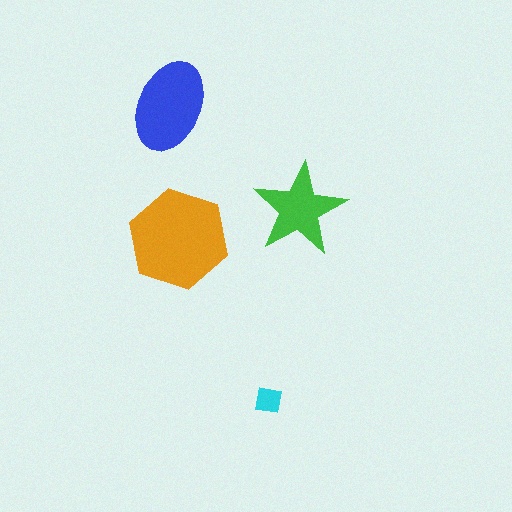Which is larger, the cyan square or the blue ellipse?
The blue ellipse.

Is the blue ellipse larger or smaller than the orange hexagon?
Smaller.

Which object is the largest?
The orange hexagon.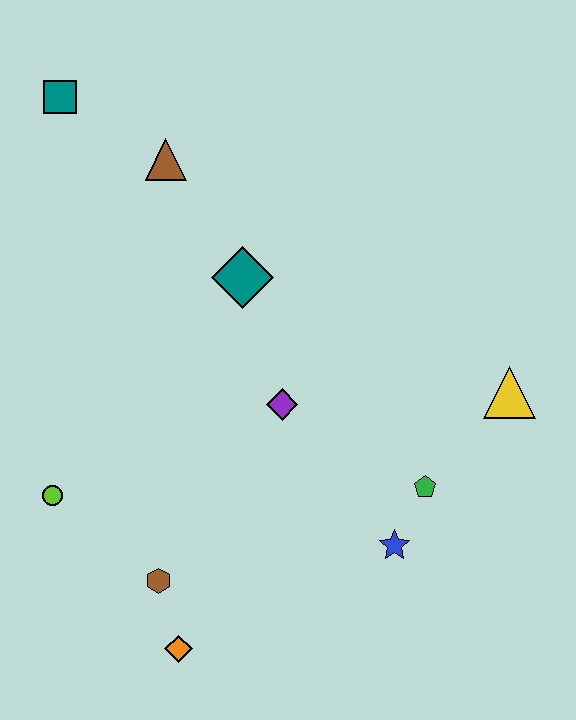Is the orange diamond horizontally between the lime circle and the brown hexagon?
No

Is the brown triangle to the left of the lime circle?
No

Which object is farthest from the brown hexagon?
The teal square is farthest from the brown hexagon.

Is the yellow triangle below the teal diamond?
Yes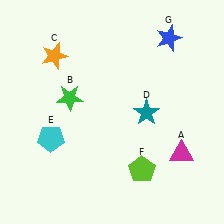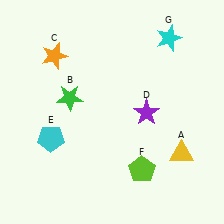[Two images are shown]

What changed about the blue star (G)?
In Image 1, G is blue. In Image 2, it changed to cyan.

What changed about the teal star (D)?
In Image 1, D is teal. In Image 2, it changed to purple.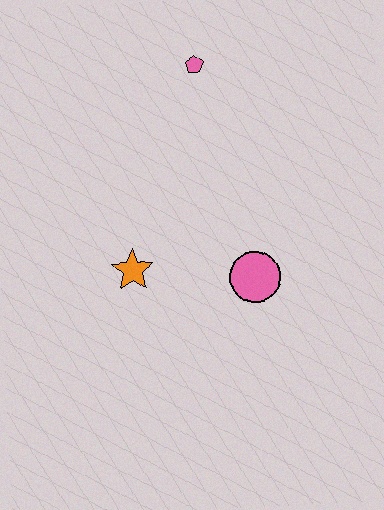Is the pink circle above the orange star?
No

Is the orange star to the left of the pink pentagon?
Yes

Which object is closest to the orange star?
The pink circle is closest to the orange star.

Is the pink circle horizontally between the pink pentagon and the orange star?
No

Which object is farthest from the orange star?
The pink pentagon is farthest from the orange star.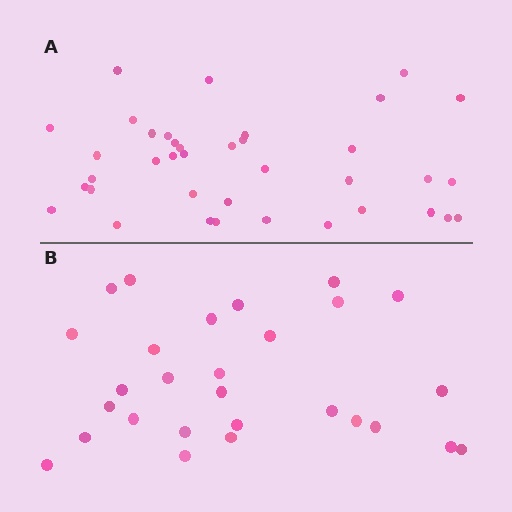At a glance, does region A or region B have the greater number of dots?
Region A (the top region) has more dots.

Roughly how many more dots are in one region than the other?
Region A has roughly 10 or so more dots than region B.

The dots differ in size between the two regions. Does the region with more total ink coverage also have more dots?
No. Region B has more total ink coverage because its dots are larger, but region A actually contains more individual dots. Total area can be misleading — the number of items is what matters here.